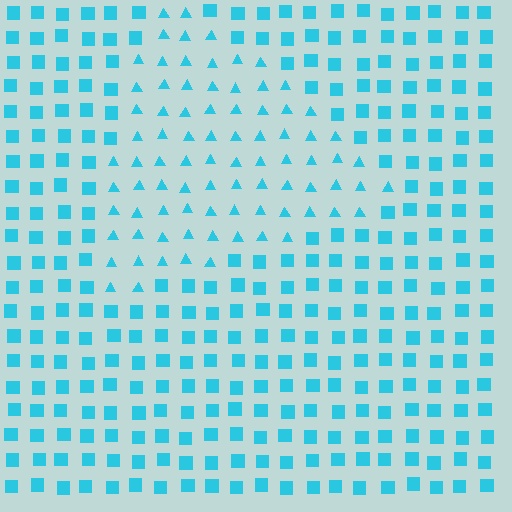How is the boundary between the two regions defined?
The boundary is defined by a change in element shape: triangles inside vs. squares outside. All elements share the same color and spacing.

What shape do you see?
I see a triangle.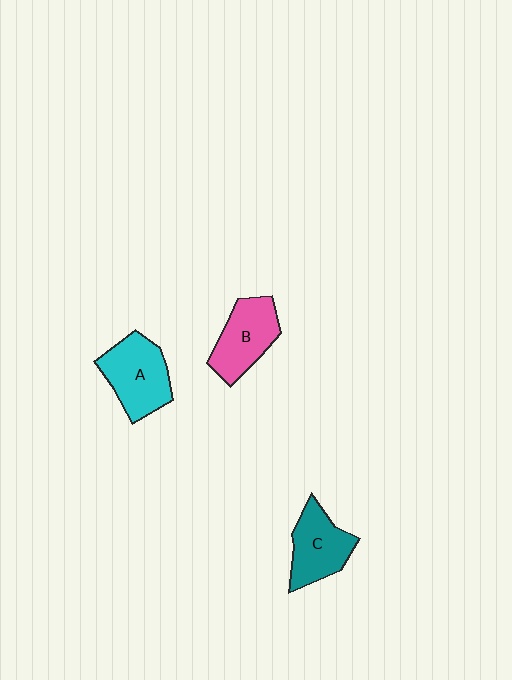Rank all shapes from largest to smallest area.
From largest to smallest: A (cyan), B (pink), C (teal).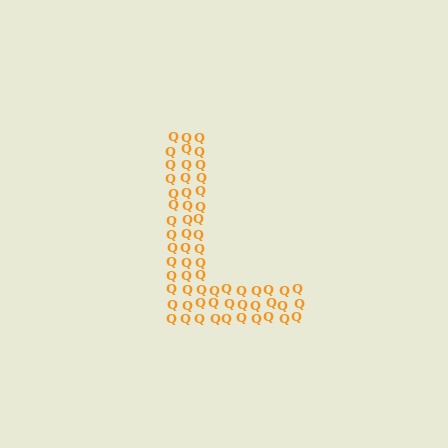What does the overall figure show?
The overall figure shows the letter L.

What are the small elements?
The small elements are letter Q's.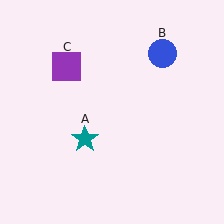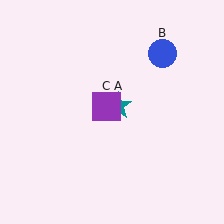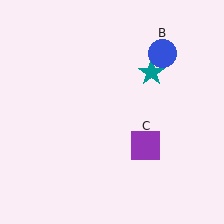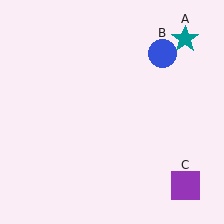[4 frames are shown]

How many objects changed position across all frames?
2 objects changed position: teal star (object A), purple square (object C).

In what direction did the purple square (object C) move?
The purple square (object C) moved down and to the right.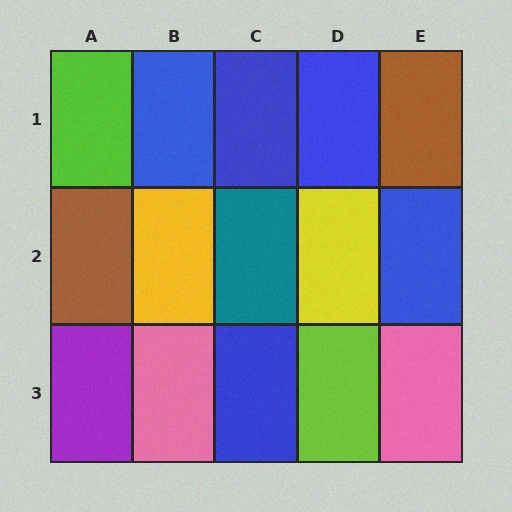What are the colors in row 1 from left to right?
Lime, blue, blue, blue, brown.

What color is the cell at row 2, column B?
Yellow.